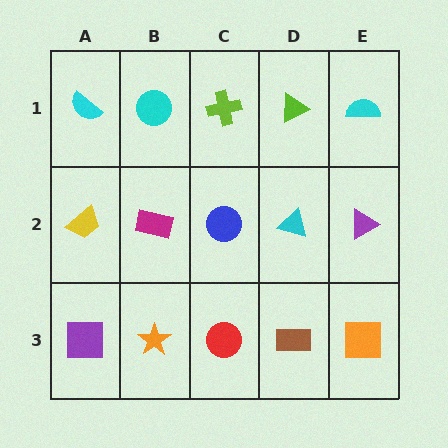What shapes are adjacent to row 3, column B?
A magenta rectangle (row 2, column B), a purple square (row 3, column A), a red circle (row 3, column C).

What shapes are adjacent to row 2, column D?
A lime triangle (row 1, column D), a brown rectangle (row 3, column D), a blue circle (row 2, column C), a purple triangle (row 2, column E).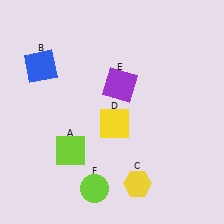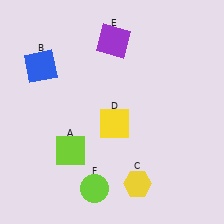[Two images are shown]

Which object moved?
The purple square (E) moved up.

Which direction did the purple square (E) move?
The purple square (E) moved up.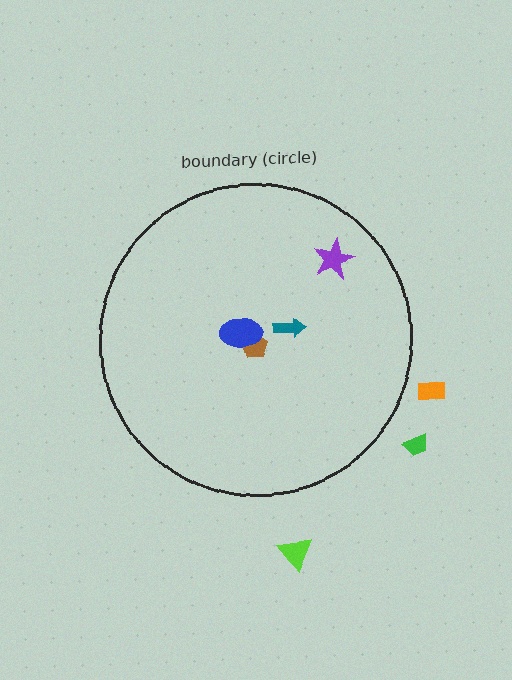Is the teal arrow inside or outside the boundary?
Inside.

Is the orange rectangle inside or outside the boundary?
Outside.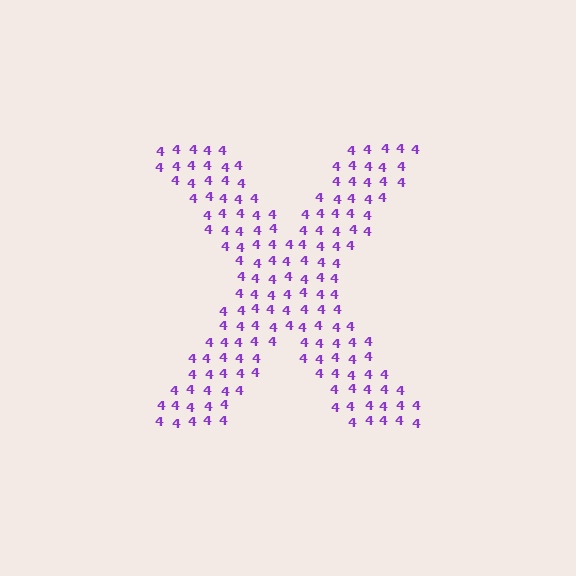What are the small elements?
The small elements are digit 4's.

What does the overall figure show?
The overall figure shows the letter X.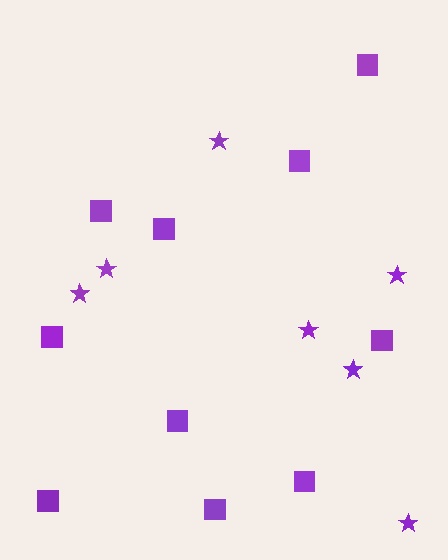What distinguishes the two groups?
There are 2 groups: one group of squares (10) and one group of stars (7).